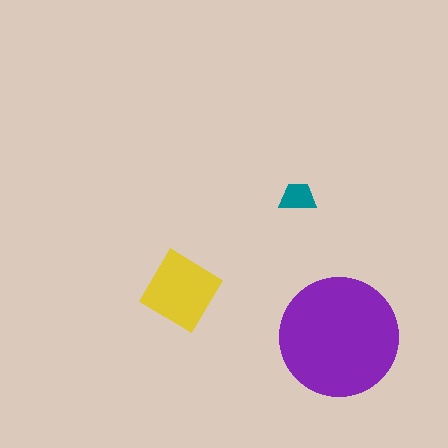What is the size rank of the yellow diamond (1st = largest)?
2nd.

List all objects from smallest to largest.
The teal trapezoid, the yellow diamond, the purple circle.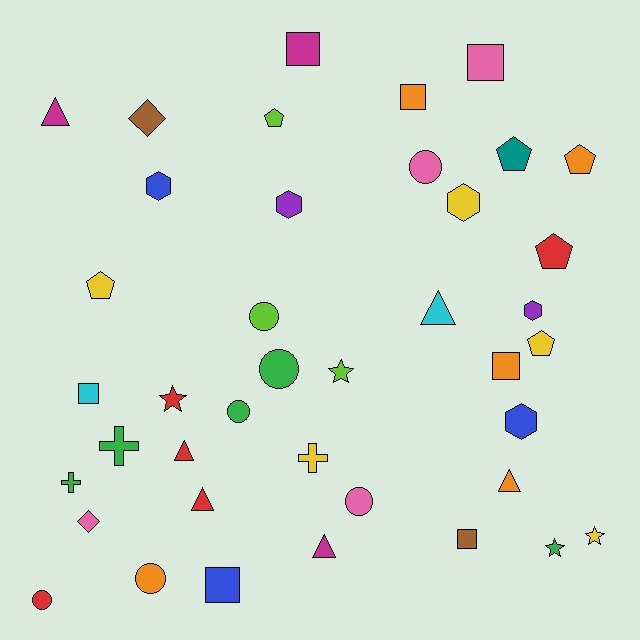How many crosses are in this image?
There are 3 crosses.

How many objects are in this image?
There are 40 objects.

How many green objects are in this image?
There are 5 green objects.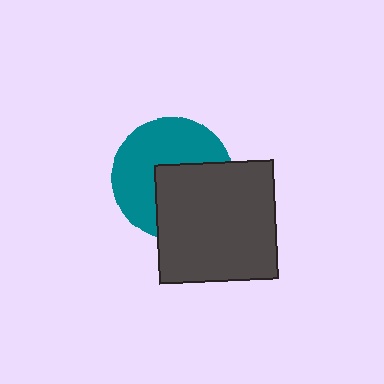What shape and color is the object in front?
The object in front is a dark gray square.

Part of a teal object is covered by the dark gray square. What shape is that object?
It is a circle.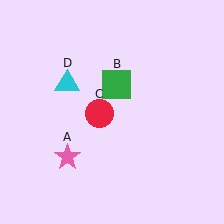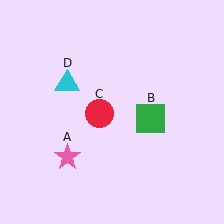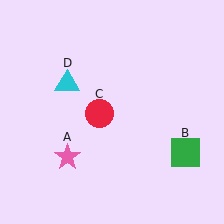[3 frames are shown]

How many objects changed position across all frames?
1 object changed position: green square (object B).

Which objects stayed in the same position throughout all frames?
Pink star (object A) and red circle (object C) and cyan triangle (object D) remained stationary.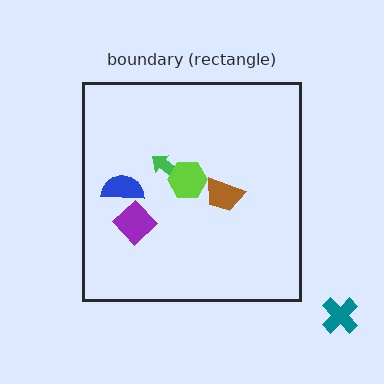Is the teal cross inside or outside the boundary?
Outside.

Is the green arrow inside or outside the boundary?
Inside.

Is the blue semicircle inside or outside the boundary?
Inside.